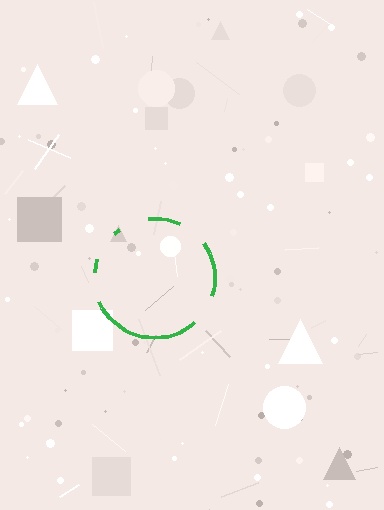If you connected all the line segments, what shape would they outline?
They would outline a circle.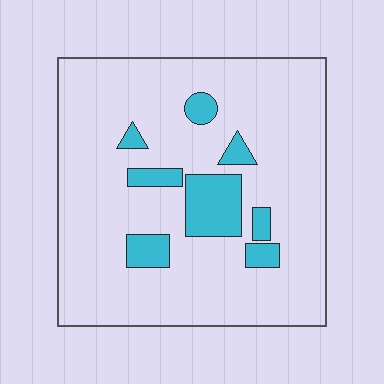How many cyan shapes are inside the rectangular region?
8.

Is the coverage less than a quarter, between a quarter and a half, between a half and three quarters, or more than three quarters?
Less than a quarter.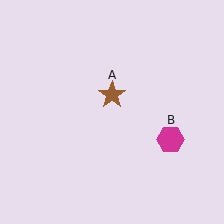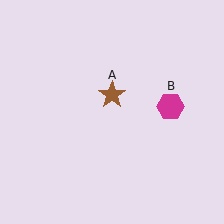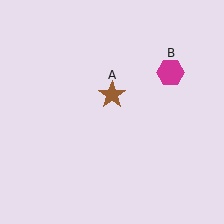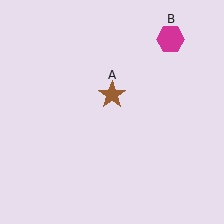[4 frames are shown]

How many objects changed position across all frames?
1 object changed position: magenta hexagon (object B).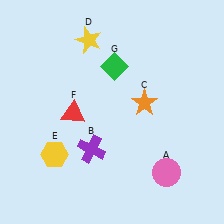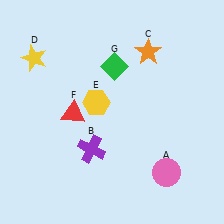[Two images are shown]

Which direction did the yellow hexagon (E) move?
The yellow hexagon (E) moved up.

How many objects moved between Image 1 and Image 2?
3 objects moved between the two images.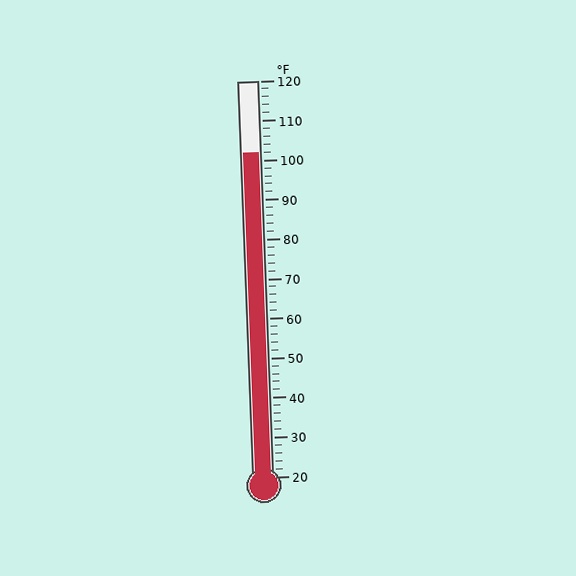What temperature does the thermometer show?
The thermometer shows approximately 102°F.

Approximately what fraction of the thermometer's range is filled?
The thermometer is filled to approximately 80% of its range.